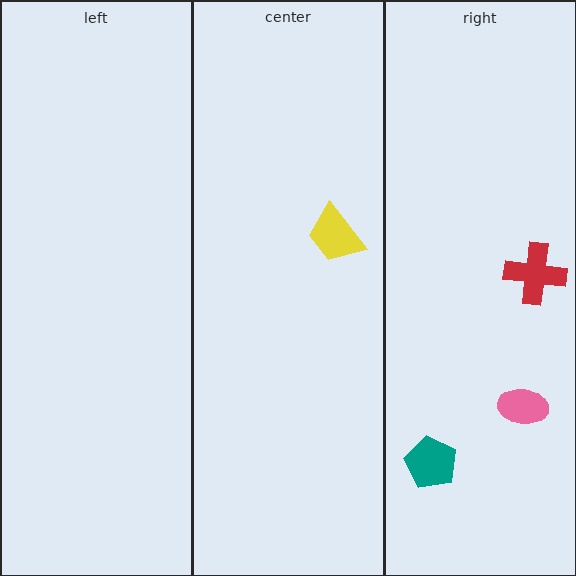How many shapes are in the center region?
1.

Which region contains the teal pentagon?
The right region.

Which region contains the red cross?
The right region.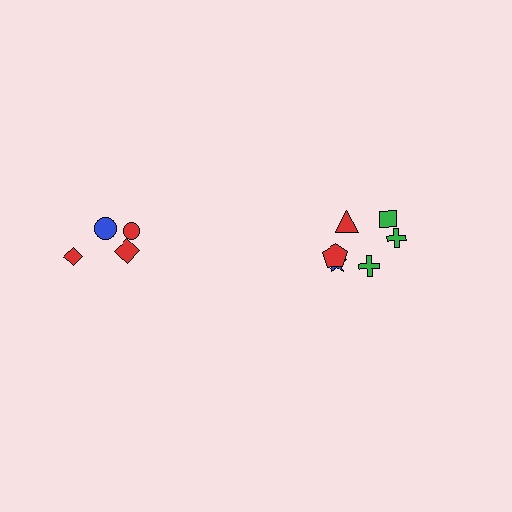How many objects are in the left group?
There are 4 objects.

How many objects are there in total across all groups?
There are 10 objects.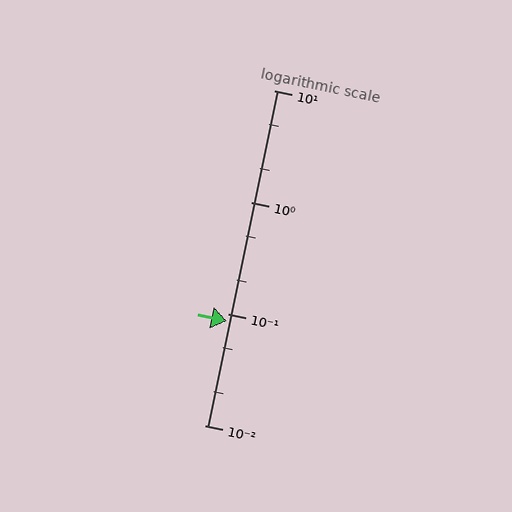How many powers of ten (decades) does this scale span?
The scale spans 3 decades, from 0.01 to 10.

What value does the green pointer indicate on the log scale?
The pointer indicates approximately 0.086.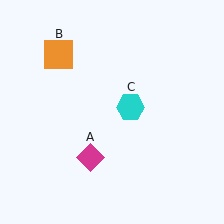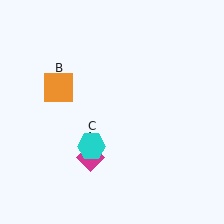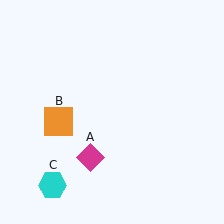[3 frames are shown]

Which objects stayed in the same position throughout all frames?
Magenta diamond (object A) remained stationary.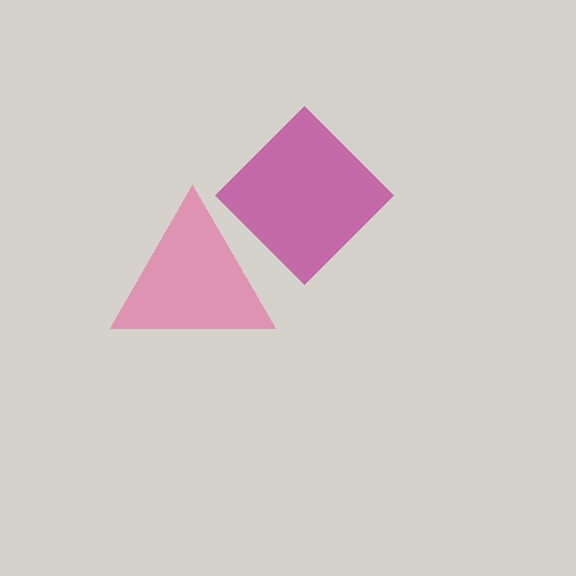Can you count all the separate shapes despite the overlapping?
Yes, there are 2 separate shapes.